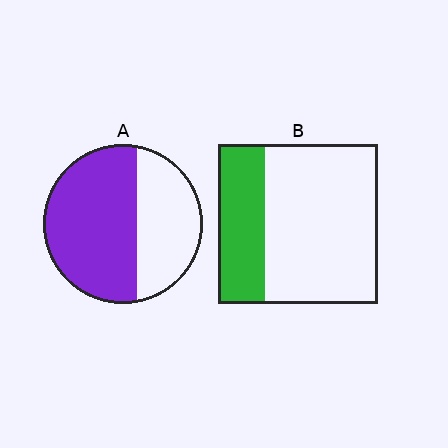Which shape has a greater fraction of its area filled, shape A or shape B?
Shape A.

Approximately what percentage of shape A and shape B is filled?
A is approximately 60% and B is approximately 30%.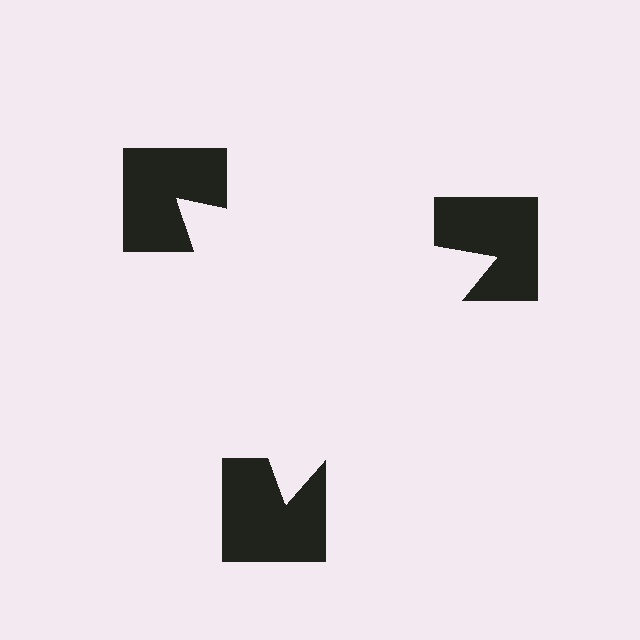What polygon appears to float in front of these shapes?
An illusory triangle — its edges are inferred from the aligned wedge cuts in the notched squares, not physically drawn.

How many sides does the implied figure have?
3 sides.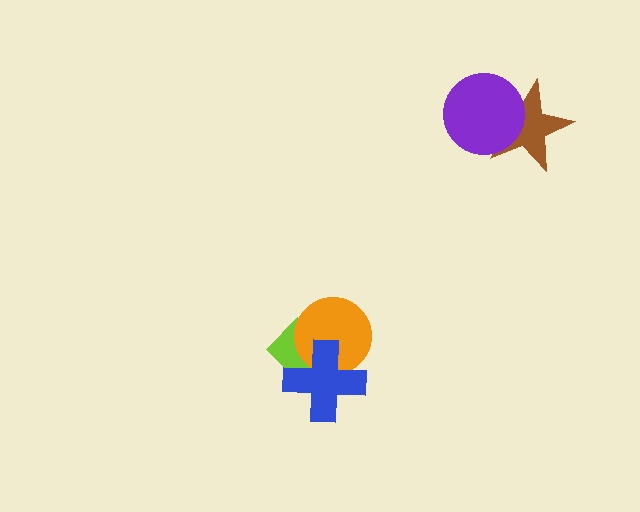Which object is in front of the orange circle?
The blue cross is in front of the orange circle.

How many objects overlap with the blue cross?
2 objects overlap with the blue cross.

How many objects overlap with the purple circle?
1 object overlaps with the purple circle.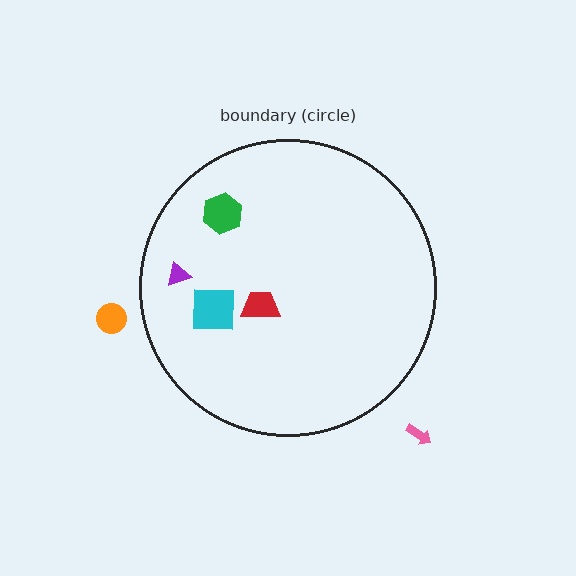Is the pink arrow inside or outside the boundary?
Outside.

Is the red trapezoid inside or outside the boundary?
Inside.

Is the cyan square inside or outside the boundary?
Inside.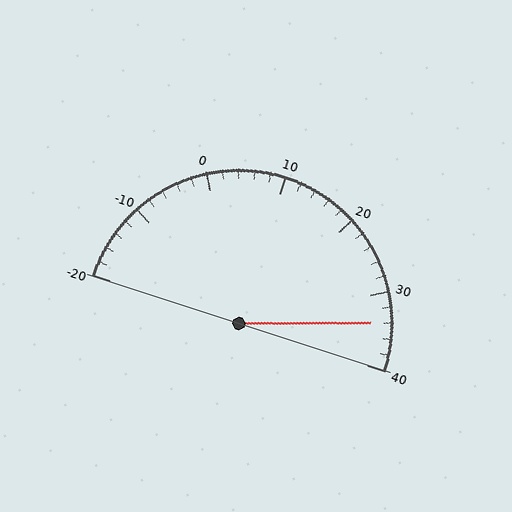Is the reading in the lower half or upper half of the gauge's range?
The reading is in the upper half of the range (-20 to 40).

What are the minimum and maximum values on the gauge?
The gauge ranges from -20 to 40.